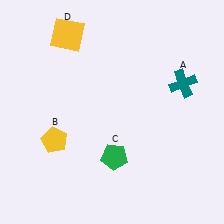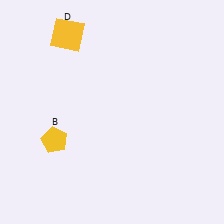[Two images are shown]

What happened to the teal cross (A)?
The teal cross (A) was removed in Image 2. It was in the top-right area of Image 1.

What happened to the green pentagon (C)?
The green pentagon (C) was removed in Image 2. It was in the bottom-right area of Image 1.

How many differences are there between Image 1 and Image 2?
There are 2 differences between the two images.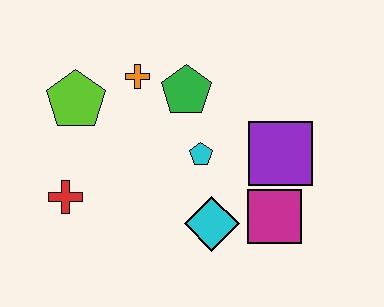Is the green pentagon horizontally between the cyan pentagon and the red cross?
Yes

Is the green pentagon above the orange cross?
No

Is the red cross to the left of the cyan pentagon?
Yes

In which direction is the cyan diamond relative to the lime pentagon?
The cyan diamond is to the right of the lime pentagon.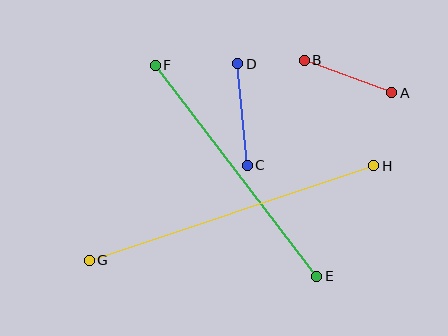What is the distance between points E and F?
The distance is approximately 266 pixels.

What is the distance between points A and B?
The distance is approximately 94 pixels.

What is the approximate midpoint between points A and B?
The midpoint is at approximately (348, 76) pixels.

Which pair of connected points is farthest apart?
Points G and H are farthest apart.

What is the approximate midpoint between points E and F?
The midpoint is at approximately (236, 171) pixels.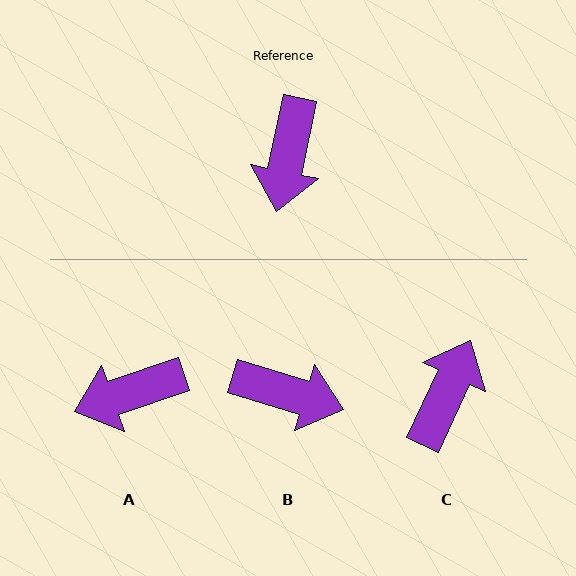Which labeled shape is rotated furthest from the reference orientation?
C, about 167 degrees away.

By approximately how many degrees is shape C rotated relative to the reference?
Approximately 167 degrees counter-clockwise.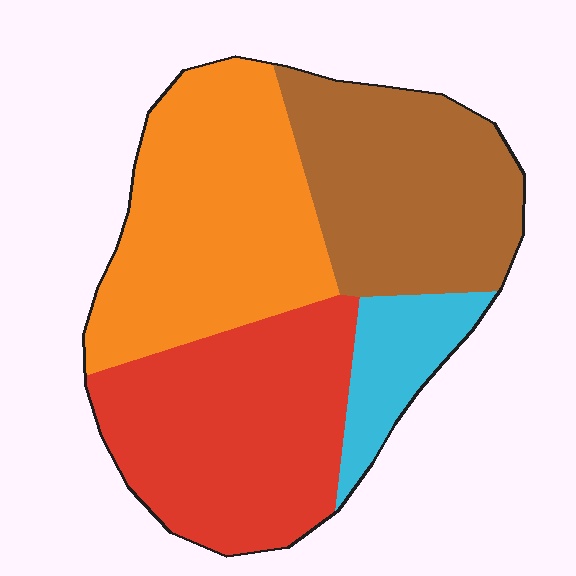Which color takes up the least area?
Cyan, at roughly 10%.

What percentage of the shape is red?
Red takes up about one third (1/3) of the shape.